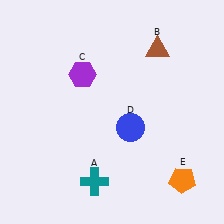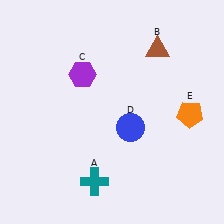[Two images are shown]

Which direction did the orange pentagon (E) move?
The orange pentagon (E) moved up.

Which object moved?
The orange pentagon (E) moved up.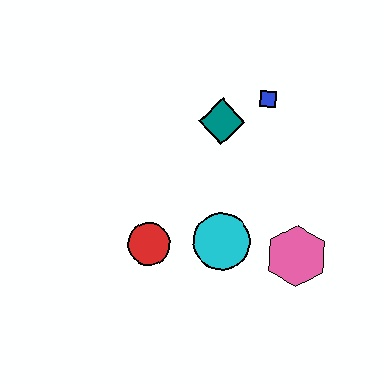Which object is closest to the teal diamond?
The blue square is closest to the teal diamond.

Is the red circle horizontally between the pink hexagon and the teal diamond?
No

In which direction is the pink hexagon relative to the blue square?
The pink hexagon is below the blue square.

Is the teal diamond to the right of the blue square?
No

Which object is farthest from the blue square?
The red circle is farthest from the blue square.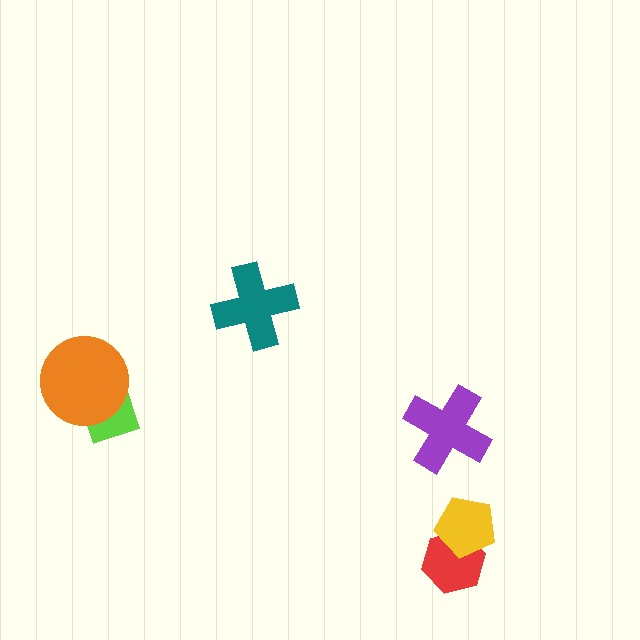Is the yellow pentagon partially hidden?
No, no other shape covers it.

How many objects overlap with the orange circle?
1 object overlaps with the orange circle.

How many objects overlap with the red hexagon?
1 object overlaps with the red hexagon.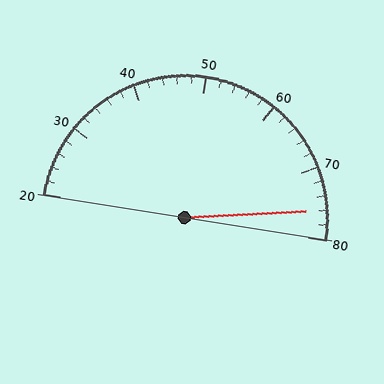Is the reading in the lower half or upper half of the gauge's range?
The reading is in the upper half of the range (20 to 80).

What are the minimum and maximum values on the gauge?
The gauge ranges from 20 to 80.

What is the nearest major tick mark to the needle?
The nearest major tick mark is 80.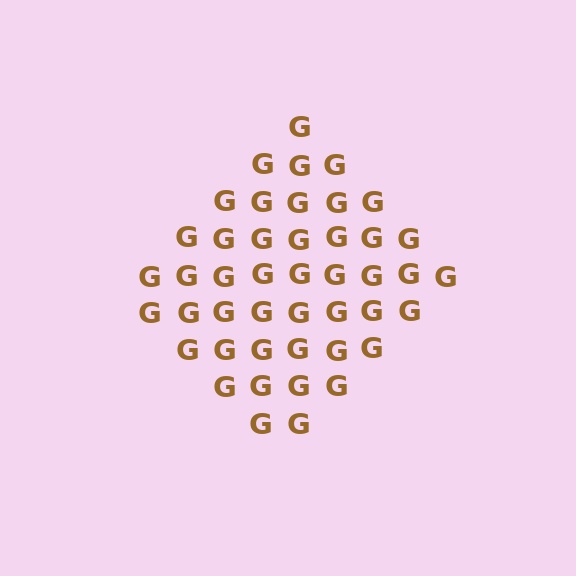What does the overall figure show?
The overall figure shows a diamond.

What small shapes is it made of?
It is made of small letter G's.